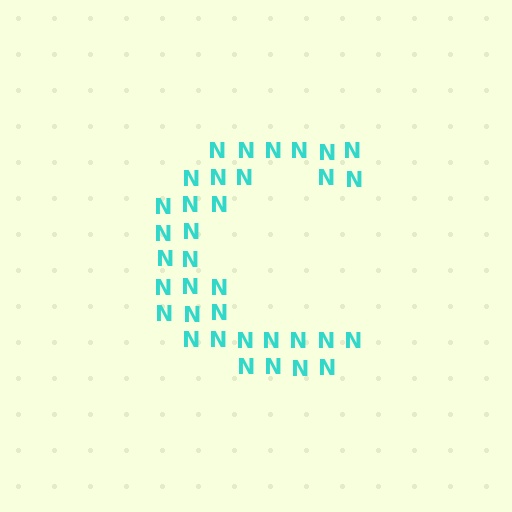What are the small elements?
The small elements are letter N's.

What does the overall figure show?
The overall figure shows the letter C.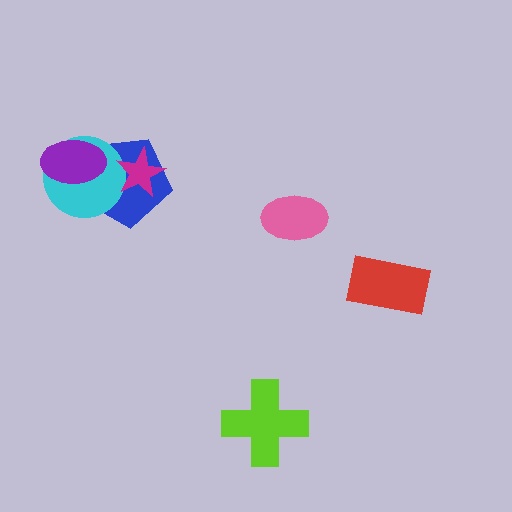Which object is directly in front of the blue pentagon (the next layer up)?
The cyan circle is directly in front of the blue pentagon.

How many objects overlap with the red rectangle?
0 objects overlap with the red rectangle.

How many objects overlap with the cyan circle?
3 objects overlap with the cyan circle.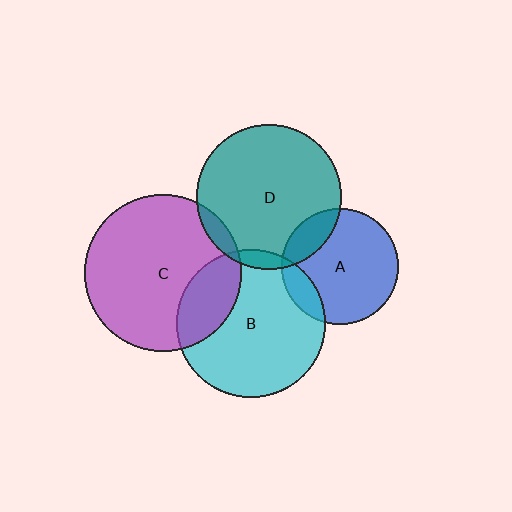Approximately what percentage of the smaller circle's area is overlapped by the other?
Approximately 25%.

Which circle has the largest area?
Circle C (purple).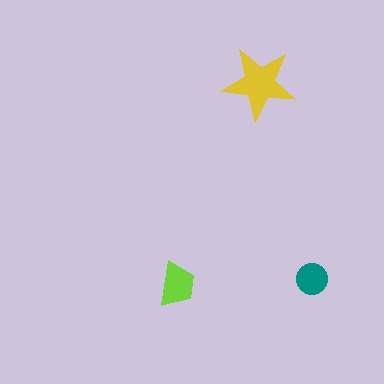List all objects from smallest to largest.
The teal circle, the lime trapezoid, the yellow star.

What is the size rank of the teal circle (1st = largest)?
3rd.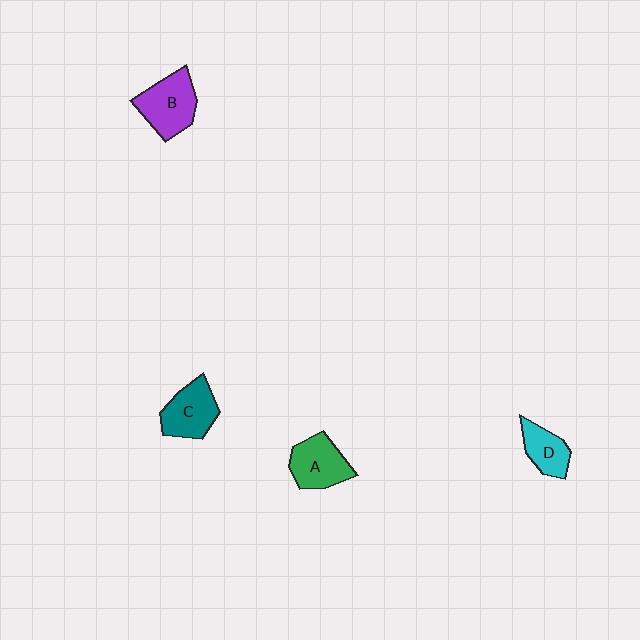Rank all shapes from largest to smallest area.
From largest to smallest: B (purple), A (green), C (teal), D (cyan).